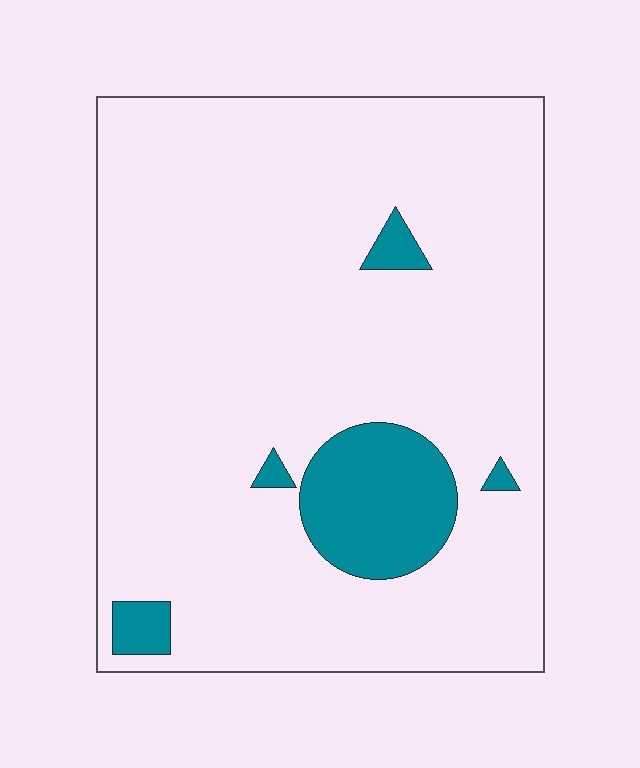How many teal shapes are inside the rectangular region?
5.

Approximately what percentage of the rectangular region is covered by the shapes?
Approximately 10%.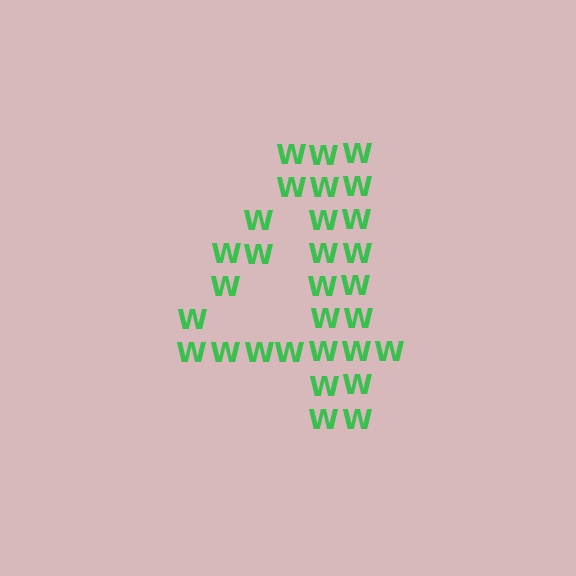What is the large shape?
The large shape is the digit 4.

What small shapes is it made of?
It is made of small letter W's.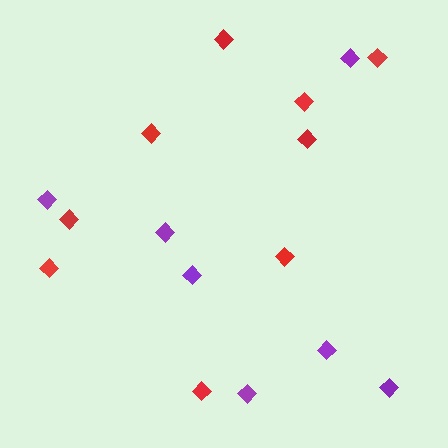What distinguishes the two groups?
There are 2 groups: one group of purple diamonds (7) and one group of red diamonds (9).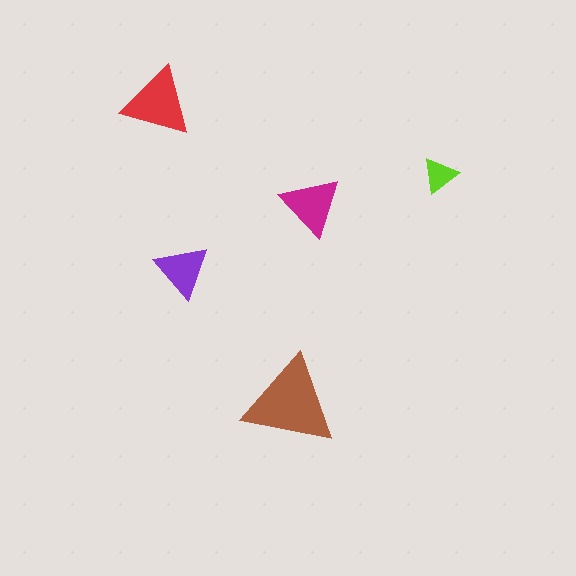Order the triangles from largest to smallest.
the brown one, the red one, the magenta one, the purple one, the lime one.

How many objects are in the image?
There are 5 objects in the image.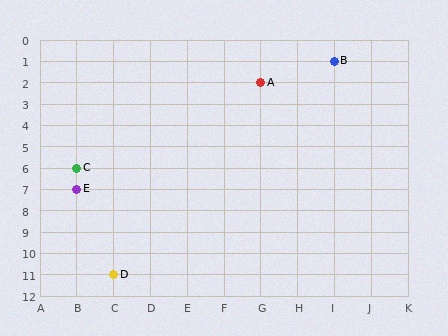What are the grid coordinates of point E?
Point E is at grid coordinates (B, 7).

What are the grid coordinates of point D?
Point D is at grid coordinates (C, 11).